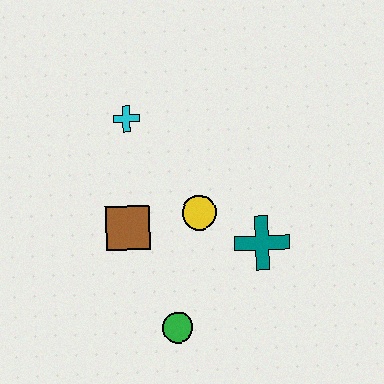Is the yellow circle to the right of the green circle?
Yes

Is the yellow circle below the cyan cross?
Yes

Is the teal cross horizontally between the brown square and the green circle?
No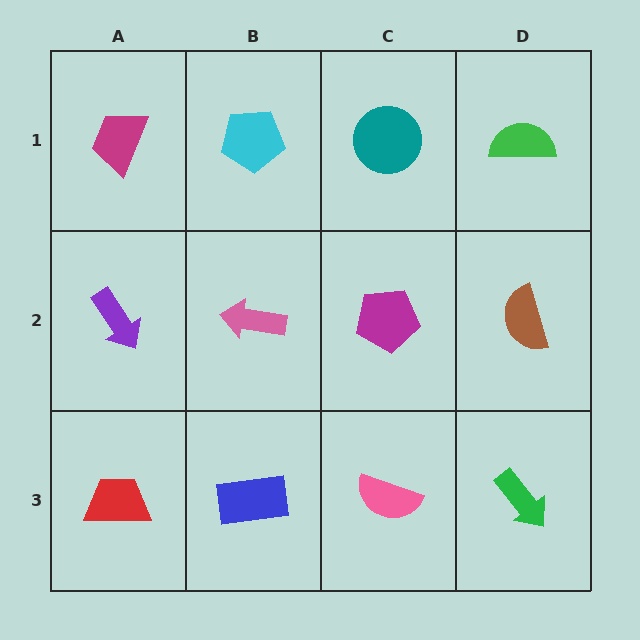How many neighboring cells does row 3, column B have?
3.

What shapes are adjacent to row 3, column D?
A brown semicircle (row 2, column D), a pink semicircle (row 3, column C).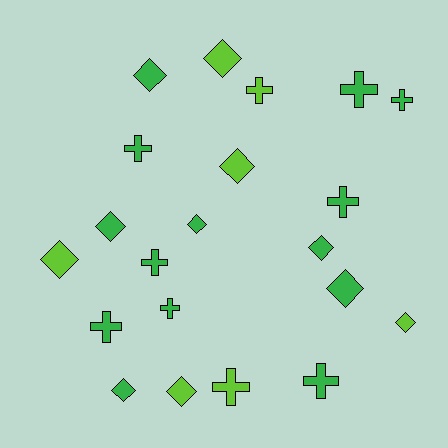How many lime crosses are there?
There are 2 lime crosses.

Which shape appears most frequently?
Diamond, with 11 objects.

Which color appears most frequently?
Green, with 14 objects.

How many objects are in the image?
There are 21 objects.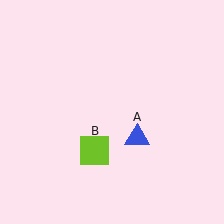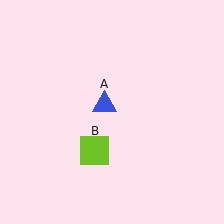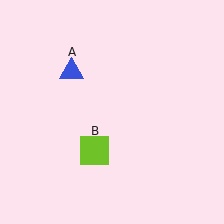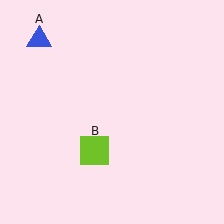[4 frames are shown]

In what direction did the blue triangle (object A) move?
The blue triangle (object A) moved up and to the left.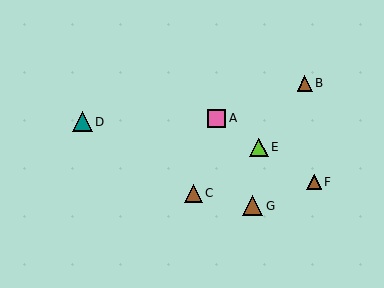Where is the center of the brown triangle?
The center of the brown triangle is at (314, 182).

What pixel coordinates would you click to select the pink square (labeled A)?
Click at (217, 118) to select the pink square A.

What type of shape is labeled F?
Shape F is a brown triangle.